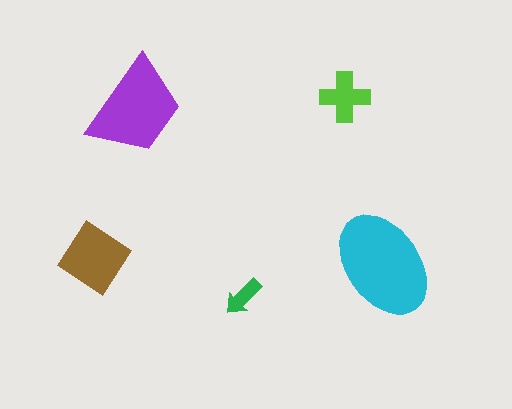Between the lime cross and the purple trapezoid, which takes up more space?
The purple trapezoid.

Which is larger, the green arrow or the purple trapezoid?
The purple trapezoid.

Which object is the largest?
The cyan ellipse.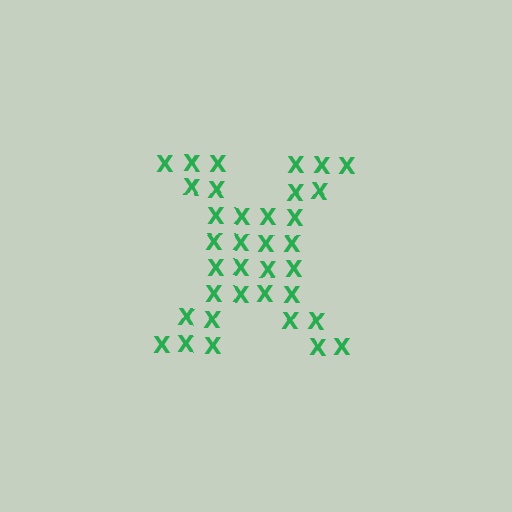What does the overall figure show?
The overall figure shows the letter X.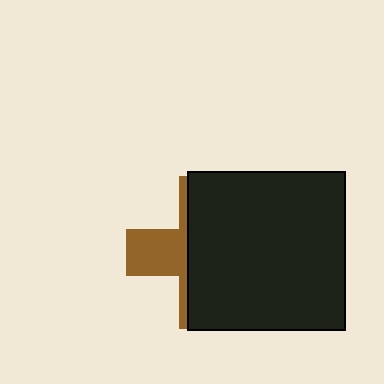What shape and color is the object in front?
The object in front is a black square.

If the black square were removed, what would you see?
You would see the complete brown cross.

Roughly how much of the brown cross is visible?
A small part of it is visible (roughly 31%).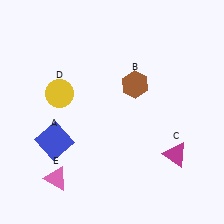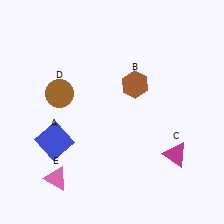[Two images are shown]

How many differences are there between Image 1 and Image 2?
There is 1 difference between the two images.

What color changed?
The circle (D) changed from yellow in Image 1 to brown in Image 2.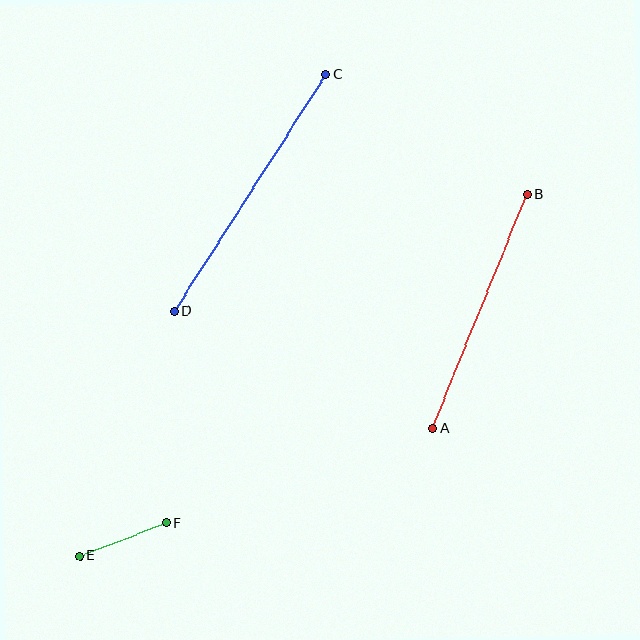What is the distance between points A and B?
The distance is approximately 252 pixels.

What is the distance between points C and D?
The distance is approximately 281 pixels.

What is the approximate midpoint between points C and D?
The midpoint is at approximately (250, 192) pixels.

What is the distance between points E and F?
The distance is approximately 93 pixels.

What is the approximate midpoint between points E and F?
The midpoint is at approximately (123, 539) pixels.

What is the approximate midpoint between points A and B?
The midpoint is at approximately (480, 311) pixels.